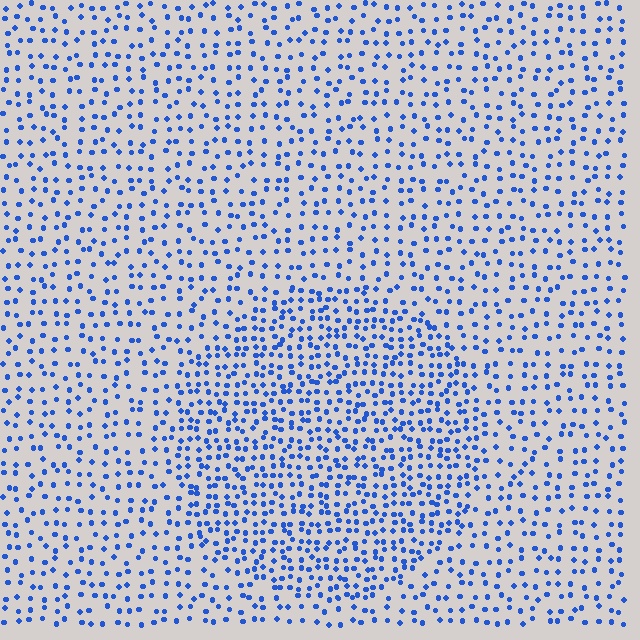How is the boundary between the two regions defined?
The boundary is defined by a change in element density (approximately 1.8x ratio). All elements are the same color, size, and shape.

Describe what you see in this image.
The image contains small blue elements arranged at two different densities. A circle-shaped region is visible where the elements are more densely packed than the surrounding area.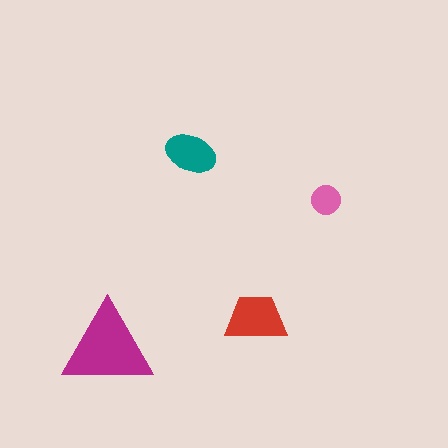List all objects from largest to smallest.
The magenta triangle, the red trapezoid, the teal ellipse, the pink circle.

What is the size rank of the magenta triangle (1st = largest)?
1st.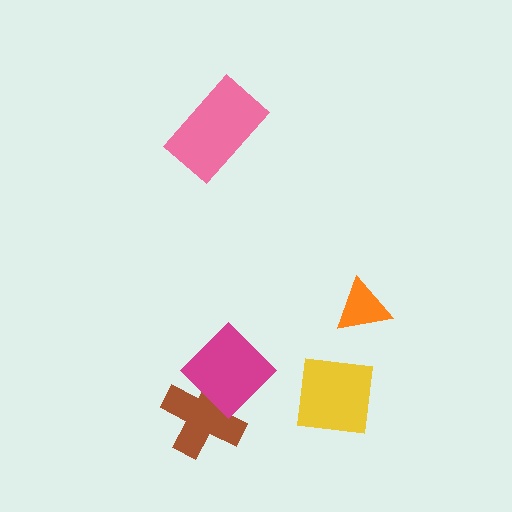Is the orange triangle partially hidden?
No, no other shape covers it.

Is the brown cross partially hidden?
Yes, it is partially covered by another shape.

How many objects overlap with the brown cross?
1 object overlaps with the brown cross.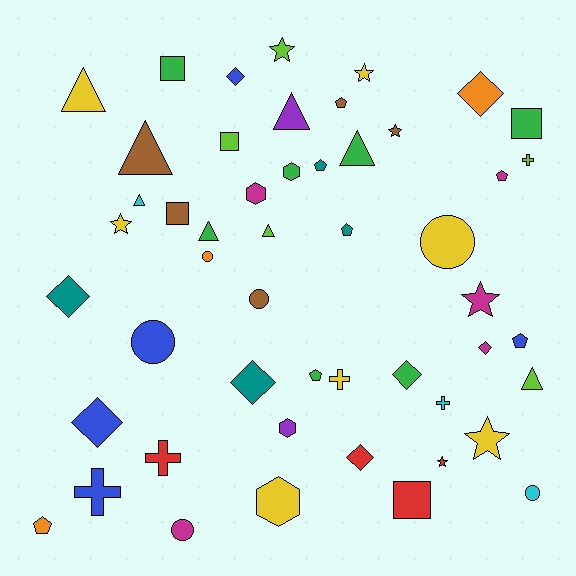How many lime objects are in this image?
There are 5 lime objects.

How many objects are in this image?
There are 50 objects.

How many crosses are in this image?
There are 5 crosses.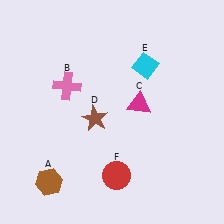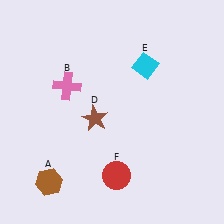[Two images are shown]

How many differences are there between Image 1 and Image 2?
There is 1 difference between the two images.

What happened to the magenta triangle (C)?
The magenta triangle (C) was removed in Image 2. It was in the top-right area of Image 1.